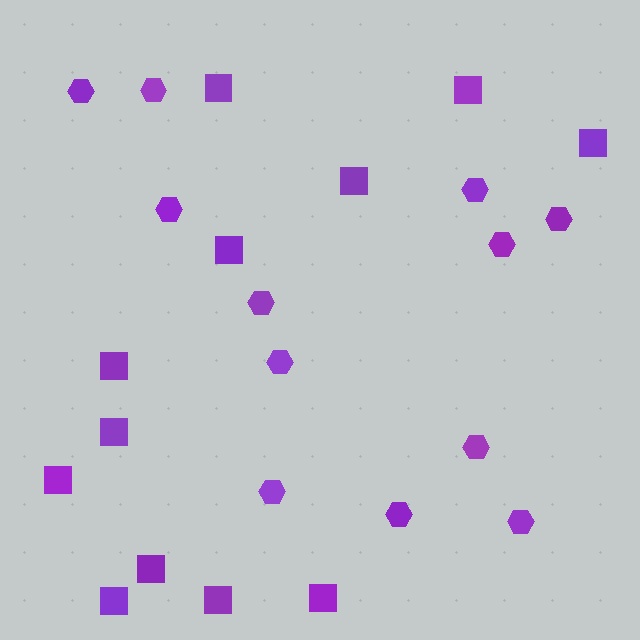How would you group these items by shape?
There are 2 groups: one group of hexagons (12) and one group of squares (12).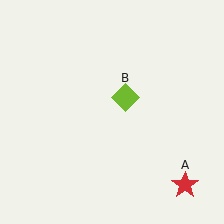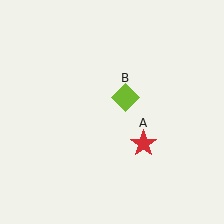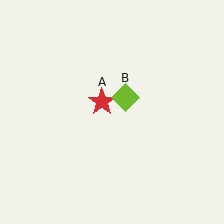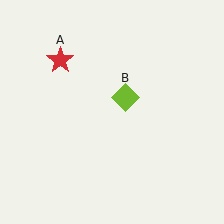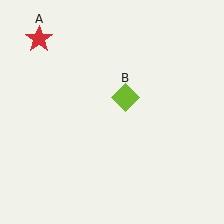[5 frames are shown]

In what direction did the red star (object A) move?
The red star (object A) moved up and to the left.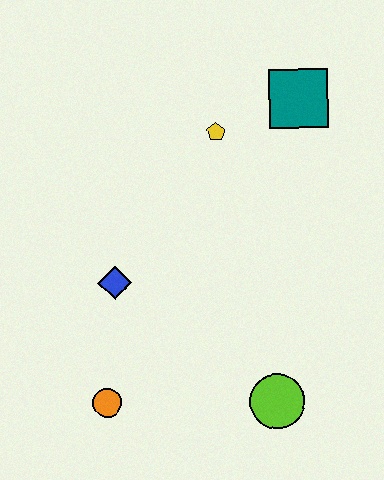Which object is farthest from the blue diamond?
The teal square is farthest from the blue diamond.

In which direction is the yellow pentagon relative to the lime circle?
The yellow pentagon is above the lime circle.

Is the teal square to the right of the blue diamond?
Yes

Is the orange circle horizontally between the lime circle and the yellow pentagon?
No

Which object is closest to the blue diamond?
The orange circle is closest to the blue diamond.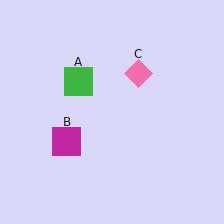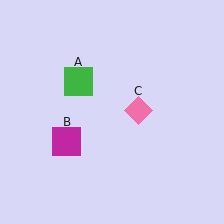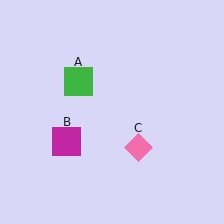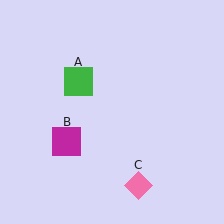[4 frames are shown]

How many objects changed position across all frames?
1 object changed position: pink diamond (object C).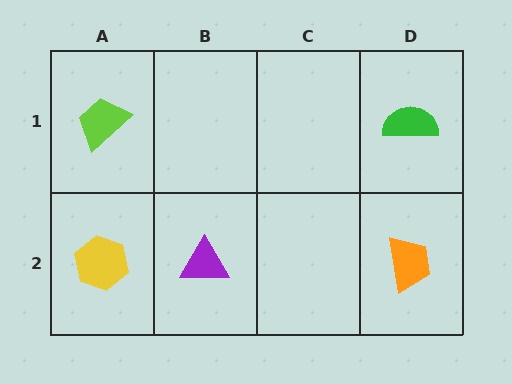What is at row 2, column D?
An orange trapezoid.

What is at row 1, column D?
A green semicircle.